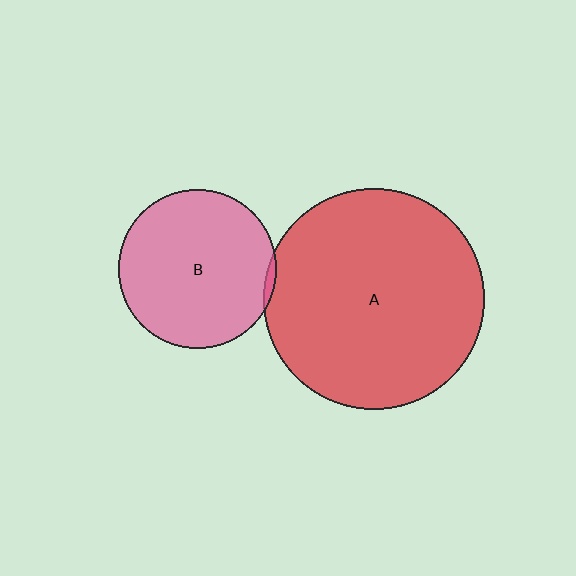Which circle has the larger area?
Circle A (red).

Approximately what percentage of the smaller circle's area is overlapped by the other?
Approximately 5%.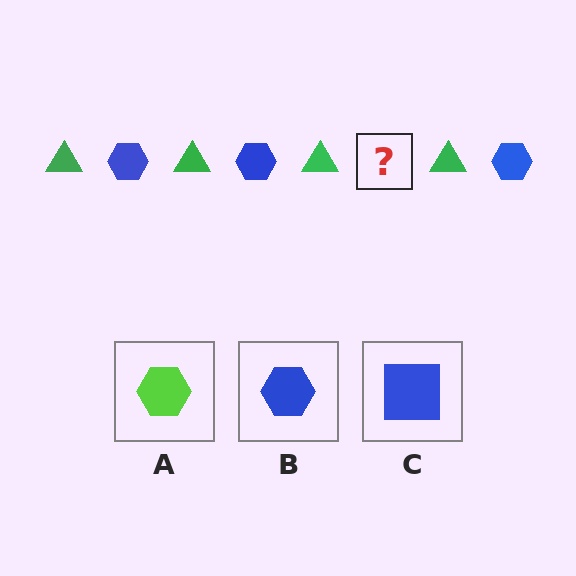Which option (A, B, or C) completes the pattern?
B.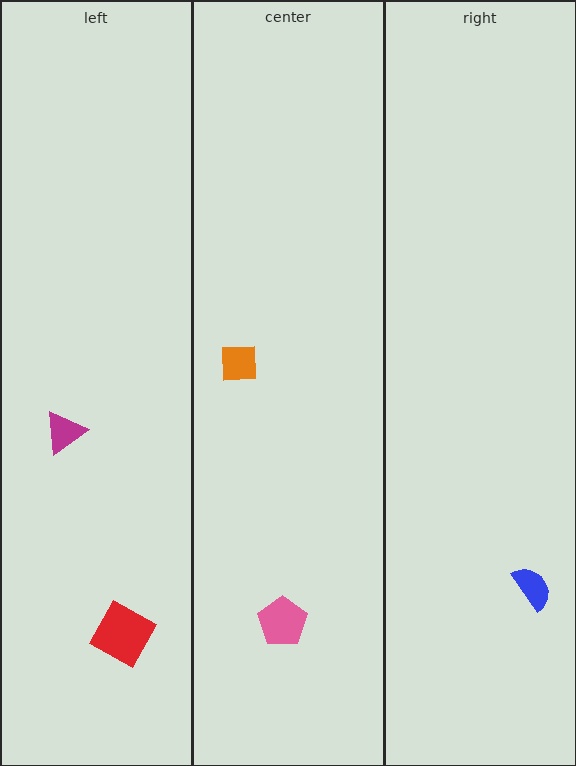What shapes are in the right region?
The blue semicircle.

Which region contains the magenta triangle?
The left region.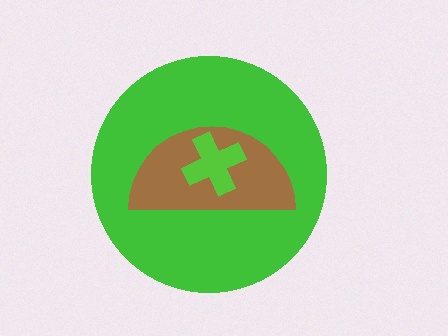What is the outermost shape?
The green circle.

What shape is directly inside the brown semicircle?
The lime cross.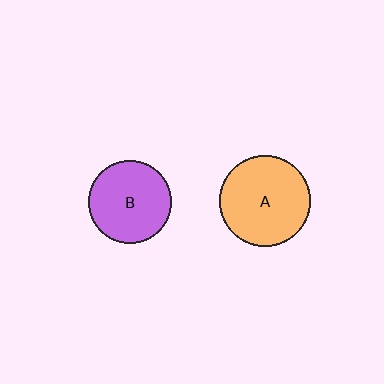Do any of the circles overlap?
No, none of the circles overlap.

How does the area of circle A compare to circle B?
Approximately 1.2 times.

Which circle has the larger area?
Circle A (orange).